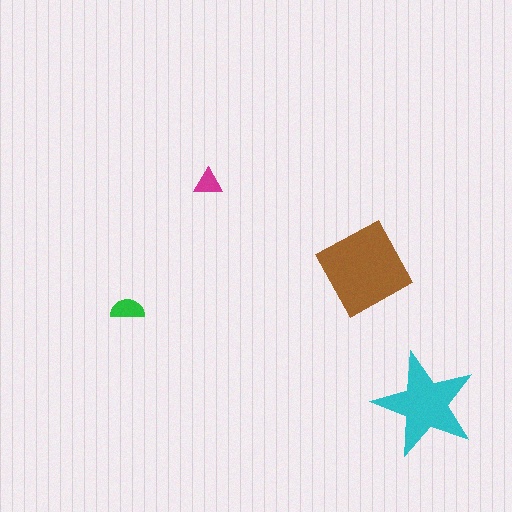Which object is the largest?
The brown square.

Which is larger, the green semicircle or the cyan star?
The cyan star.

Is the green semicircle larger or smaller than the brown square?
Smaller.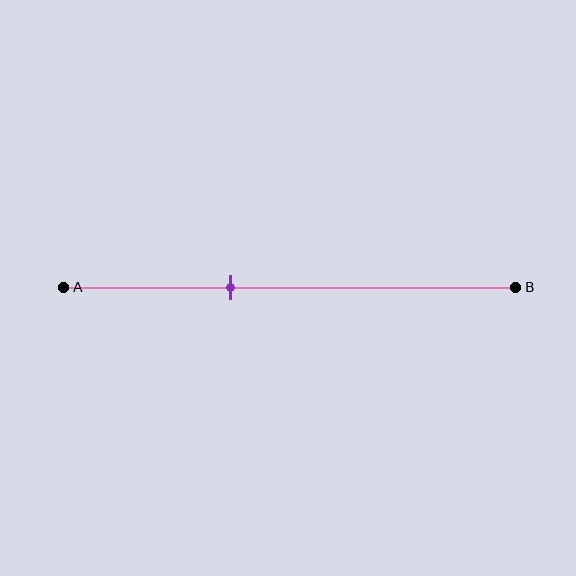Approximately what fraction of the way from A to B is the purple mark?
The purple mark is approximately 35% of the way from A to B.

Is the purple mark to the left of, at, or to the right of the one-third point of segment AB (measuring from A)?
The purple mark is to the right of the one-third point of segment AB.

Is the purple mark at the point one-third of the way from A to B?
No, the mark is at about 35% from A, not at the 33% one-third point.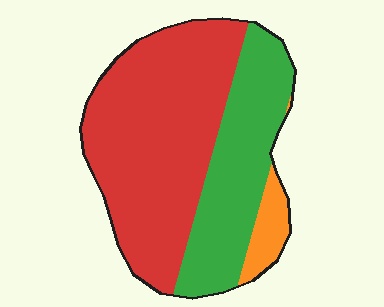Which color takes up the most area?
Red, at roughly 60%.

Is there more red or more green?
Red.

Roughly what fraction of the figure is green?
Green covers 34% of the figure.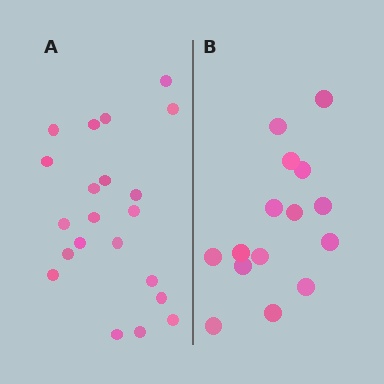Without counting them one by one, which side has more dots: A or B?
Region A (the left region) has more dots.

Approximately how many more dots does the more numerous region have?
Region A has about 6 more dots than region B.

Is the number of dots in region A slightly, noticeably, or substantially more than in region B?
Region A has noticeably more, but not dramatically so. The ratio is roughly 1.4 to 1.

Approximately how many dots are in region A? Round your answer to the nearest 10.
About 20 dots. (The exact count is 21, which rounds to 20.)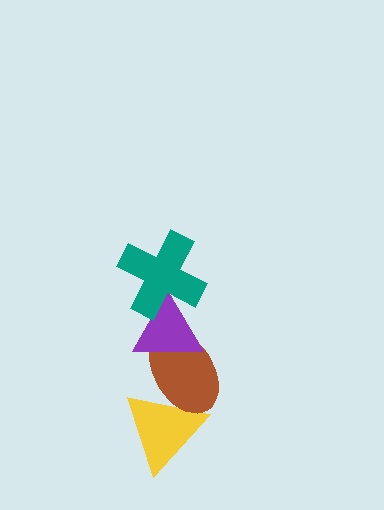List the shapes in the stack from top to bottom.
From top to bottom: the teal cross, the purple triangle, the brown ellipse, the yellow triangle.